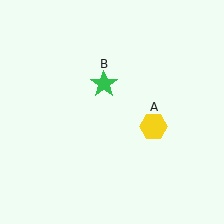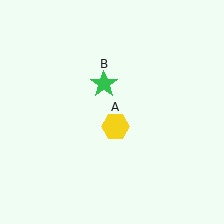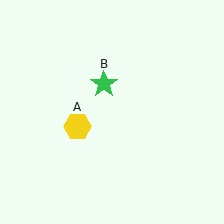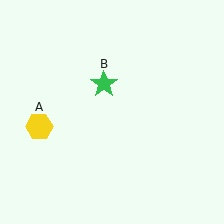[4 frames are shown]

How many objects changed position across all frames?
1 object changed position: yellow hexagon (object A).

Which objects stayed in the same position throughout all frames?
Green star (object B) remained stationary.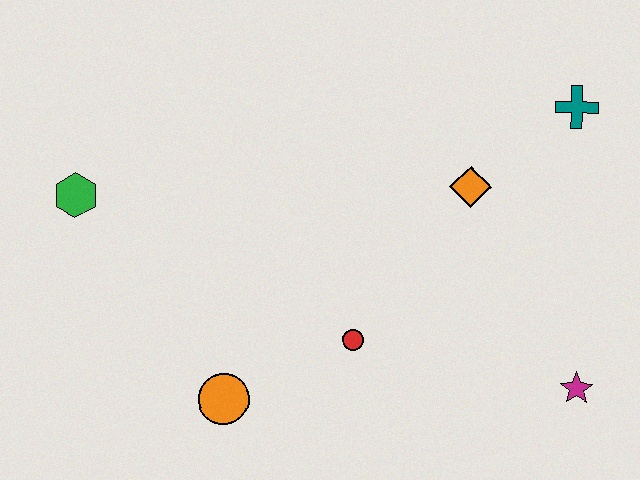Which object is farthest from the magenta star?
The green hexagon is farthest from the magenta star.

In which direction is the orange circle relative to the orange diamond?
The orange circle is to the left of the orange diamond.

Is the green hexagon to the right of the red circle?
No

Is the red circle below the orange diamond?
Yes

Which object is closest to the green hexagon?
The orange circle is closest to the green hexagon.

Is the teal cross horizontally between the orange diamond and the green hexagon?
No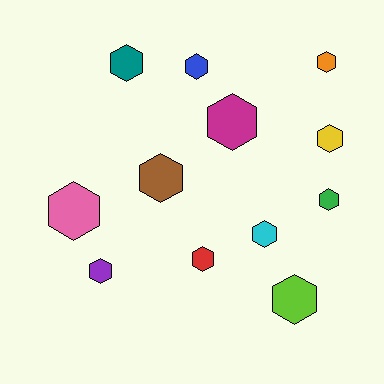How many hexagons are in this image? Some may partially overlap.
There are 12 hexagons.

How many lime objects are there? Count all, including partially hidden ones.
There is 1 lime object.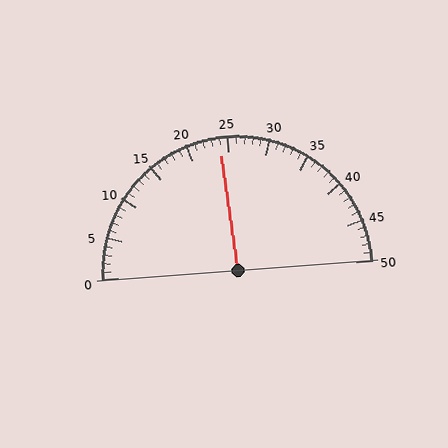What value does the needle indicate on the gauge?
The needle indicates approximately 24.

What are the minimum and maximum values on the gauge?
The gauge ranges from 0 to 50.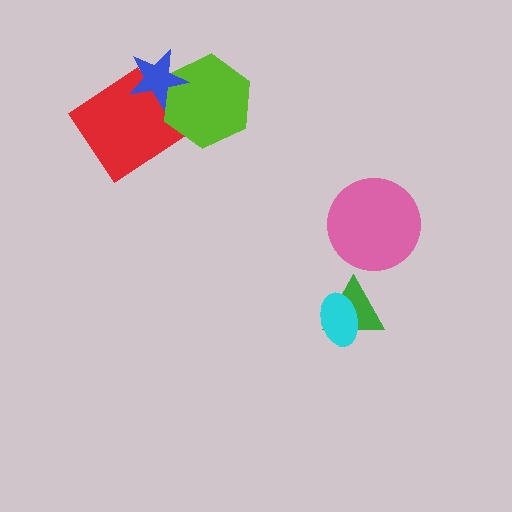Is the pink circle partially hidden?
No, no other shape covers it.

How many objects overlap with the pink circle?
0 objects overlap with the pink circle.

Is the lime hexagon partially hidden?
Yes, it is partially covered by another shape.